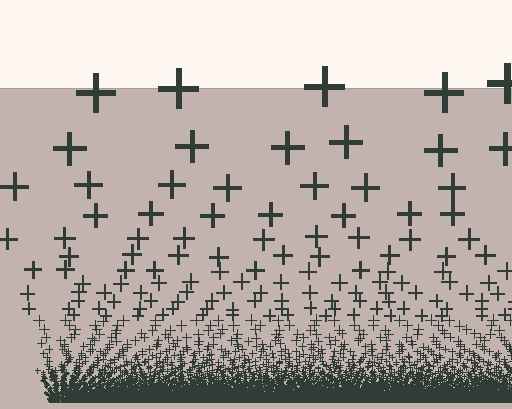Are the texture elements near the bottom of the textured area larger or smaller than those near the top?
Smaller. The gradient is inverted — elements near the bottom are smaller and denser.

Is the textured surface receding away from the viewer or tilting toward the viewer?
The surface appears to tilt toward the viewer. Texture elements get larger and sparser toward the top.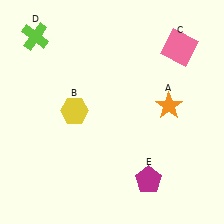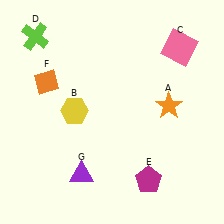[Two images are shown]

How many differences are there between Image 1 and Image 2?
There are 2 differences between the two images.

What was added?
An orange diamond (F), a purple triangle (G) were added in Image 2.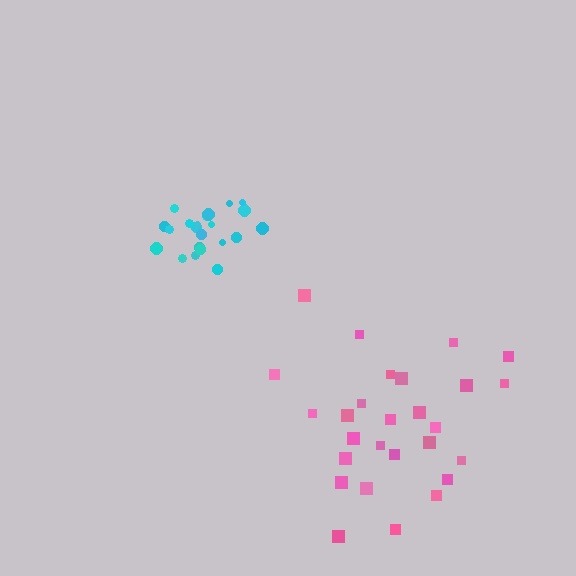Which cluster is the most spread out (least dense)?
Pink.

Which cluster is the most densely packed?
Cyan.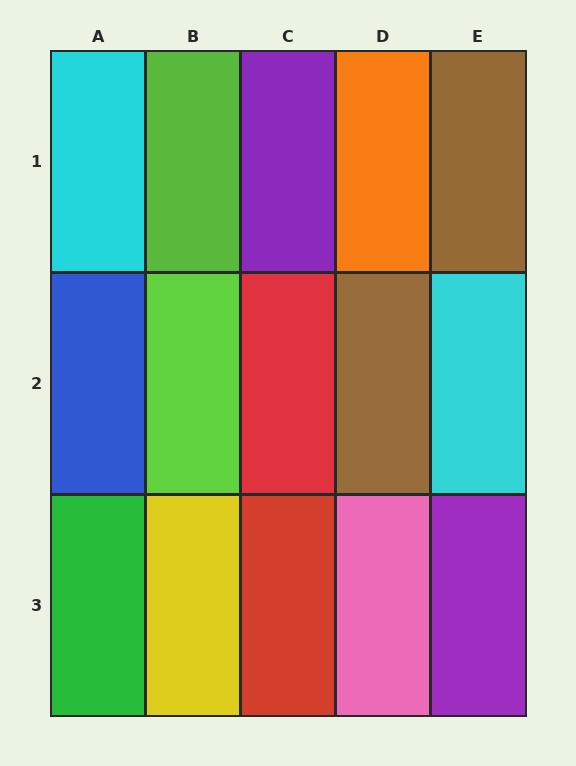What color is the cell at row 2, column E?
Cyan.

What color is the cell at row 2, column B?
Lime.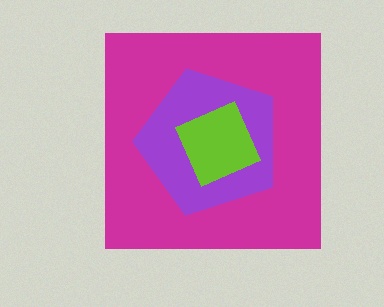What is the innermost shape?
The lime diamond.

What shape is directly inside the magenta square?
The purple pentagon.